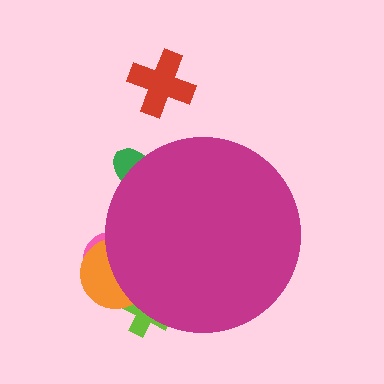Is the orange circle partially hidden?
Yes, the orange circle is partially hidden behind the magenta circle.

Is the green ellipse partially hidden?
Yes, the green ellipse is partially hidden behind the magenta circle.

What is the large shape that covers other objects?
A magenta circle.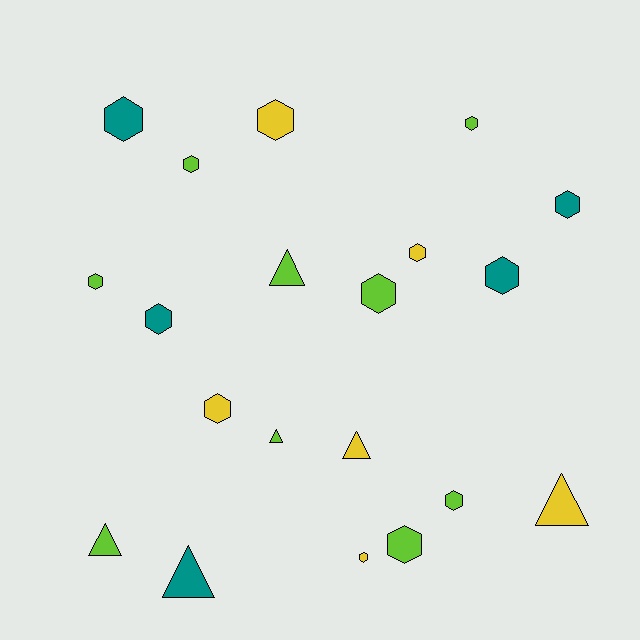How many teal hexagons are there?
There are 4 teal hexagons.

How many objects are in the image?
There are 20 objects.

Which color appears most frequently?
Lime, with 9 objects.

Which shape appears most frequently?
Hexagon, with 14 objects.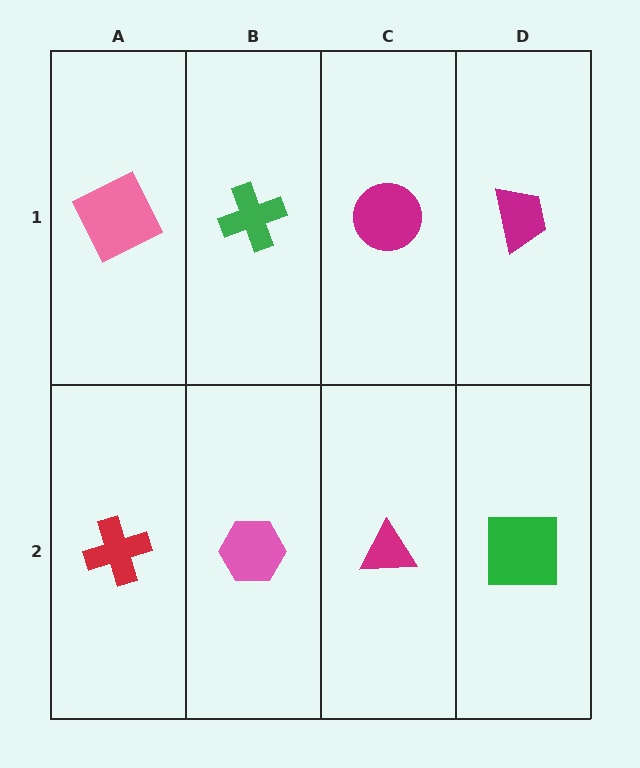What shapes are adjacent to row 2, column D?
A magenta trapezoid (row 1, column D), a magenta triangle (row 2, column C).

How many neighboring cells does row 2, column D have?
2.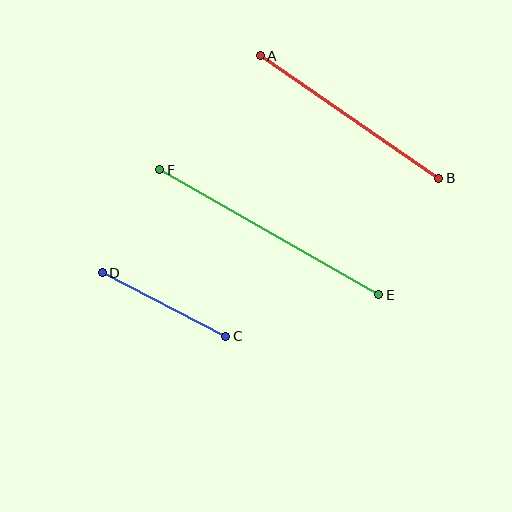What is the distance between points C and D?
The distance is approximately 139 pixels.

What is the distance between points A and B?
The distance is approximately 216 pixels.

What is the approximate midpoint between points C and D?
The midpoint is at approximately (164, 304) pixels.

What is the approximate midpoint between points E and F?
The midpoint is at approximately (269, 232) pixels.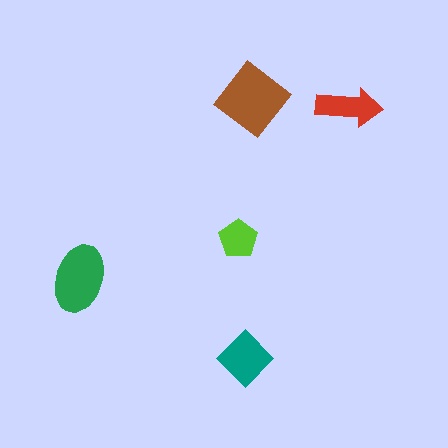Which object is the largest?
The brown diamond.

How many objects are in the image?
There are 5 objects in the image.